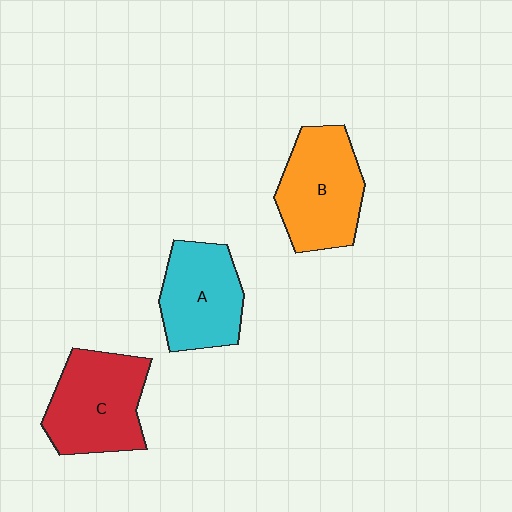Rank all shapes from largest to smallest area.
From largest to smallest: C (red), B (orange), A (cyan).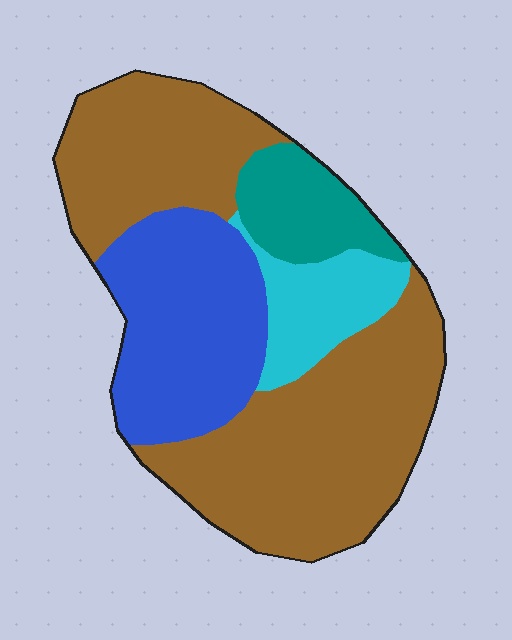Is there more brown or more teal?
Brown.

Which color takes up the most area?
Brown, at roughly 55%.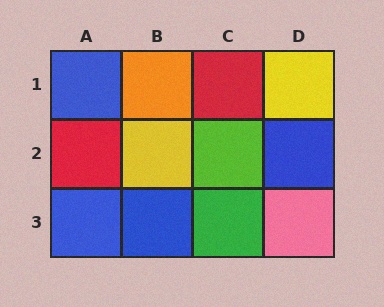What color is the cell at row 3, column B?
Blue.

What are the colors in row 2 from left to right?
Red, yellow, lime, blue.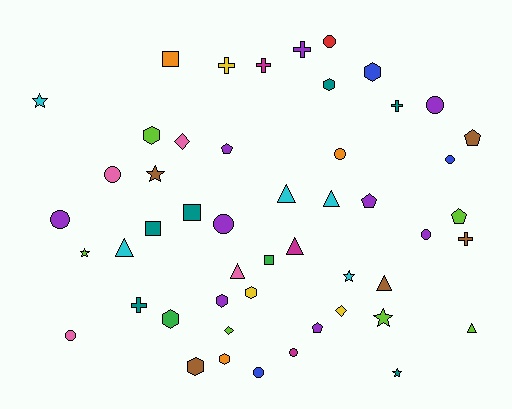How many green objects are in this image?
There are 2 green objects.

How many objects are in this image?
There are 50 objects.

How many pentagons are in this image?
There are 5 pentagons.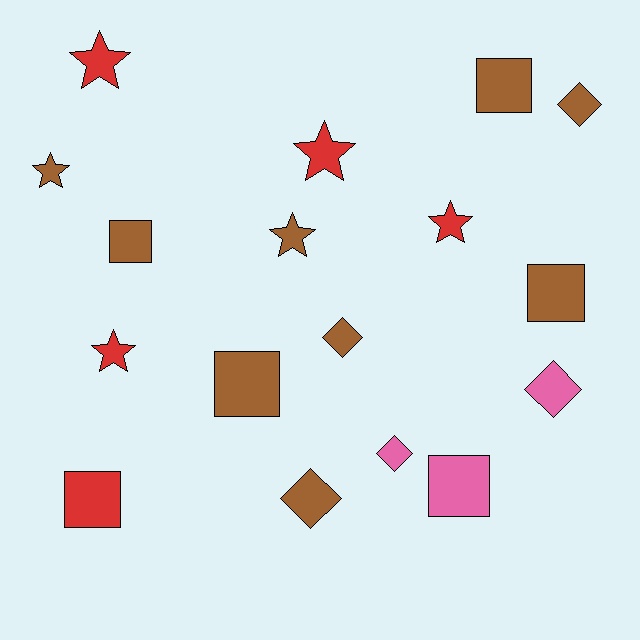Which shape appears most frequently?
Star, with 6 objects.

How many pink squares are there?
There is 1 pink square.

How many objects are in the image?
There are 17 objects.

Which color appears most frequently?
Brown, with 9 objects.